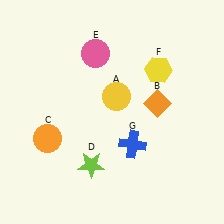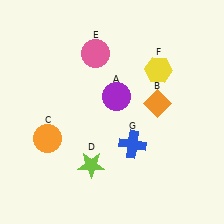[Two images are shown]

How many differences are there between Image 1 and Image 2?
There is 1 difference between the two images.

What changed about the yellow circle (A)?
In Image 1, A is yellow. In Image 2, it changed to purple.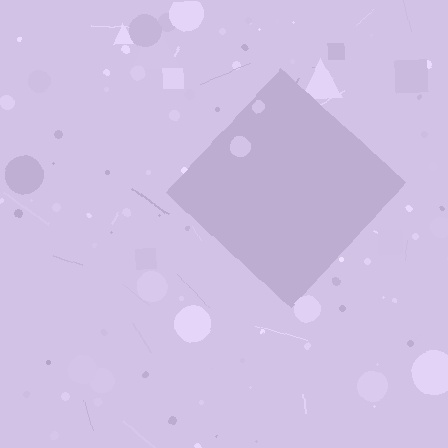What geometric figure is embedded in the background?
A diamond is embedded in the background.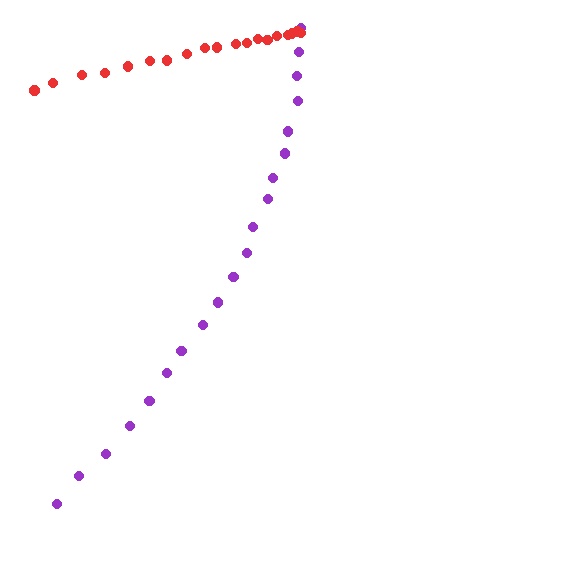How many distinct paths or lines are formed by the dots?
There are 2 distinct paths.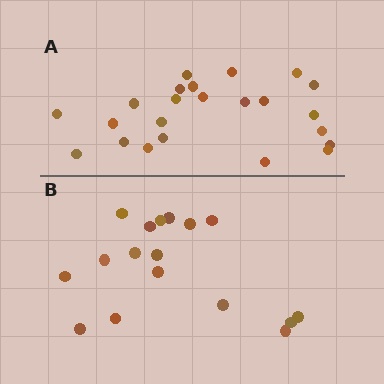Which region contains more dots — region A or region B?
Region A (the top region) has more dots.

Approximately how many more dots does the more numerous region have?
Region A has about 6 more dots than region B.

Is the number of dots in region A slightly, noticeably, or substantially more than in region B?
Region A has noticeably more, but not dramatically so. The ratio is roughly 1.4 to 1.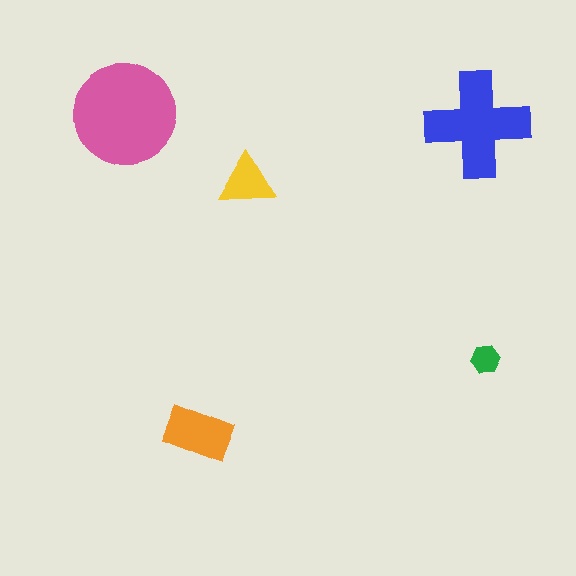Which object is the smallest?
The green hexagon.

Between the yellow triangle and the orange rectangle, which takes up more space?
The orange rectangle.